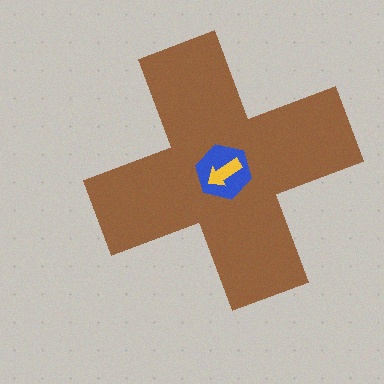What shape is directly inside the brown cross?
The blue hexagon.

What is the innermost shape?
The yellow arrow.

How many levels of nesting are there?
3.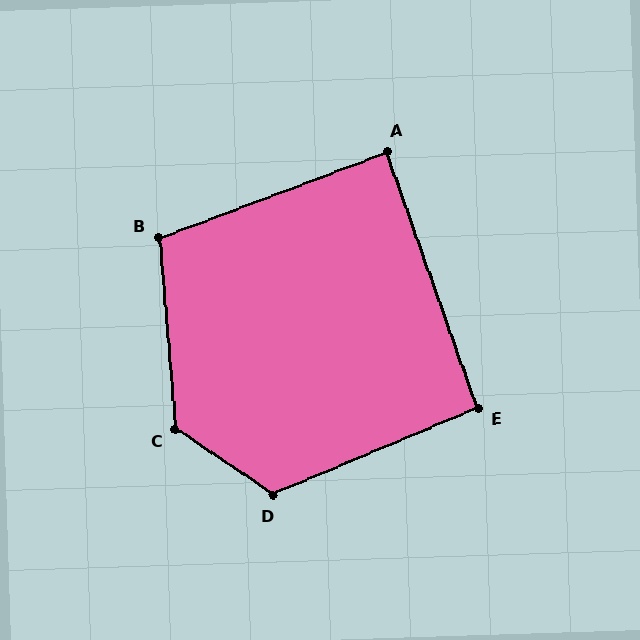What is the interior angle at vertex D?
Approximately 123 degrees (obtuse).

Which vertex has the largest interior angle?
C, at approximately 129 degrees.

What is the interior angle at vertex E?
Approximately 93 degrees (approximately right).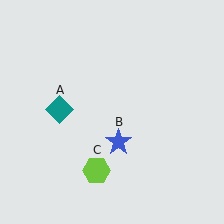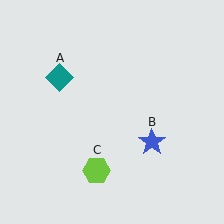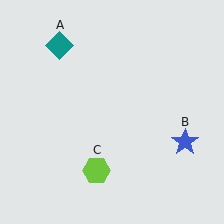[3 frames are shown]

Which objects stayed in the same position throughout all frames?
Lime hexagon (object C) remained stationary.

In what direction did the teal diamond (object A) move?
The teal diamond (object A) moved up.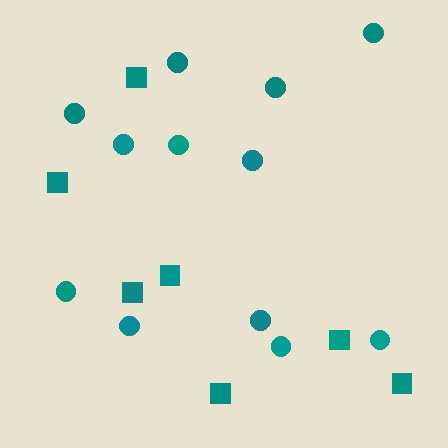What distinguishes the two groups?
There are 2 groups: one group of squares (7) and one group of circles (12).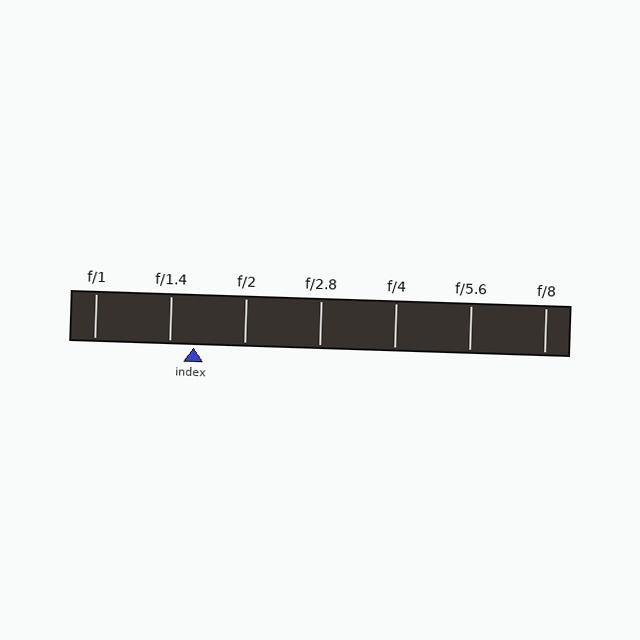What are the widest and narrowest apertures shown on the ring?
The widest aperture shown is f/1 and the narrowest is f/8.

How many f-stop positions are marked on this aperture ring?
There are 7 f-stop positions marked.